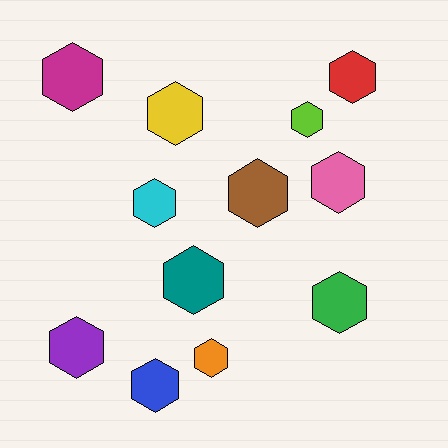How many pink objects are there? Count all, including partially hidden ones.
There is 1 pink object.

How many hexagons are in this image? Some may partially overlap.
There are 12 hexagons.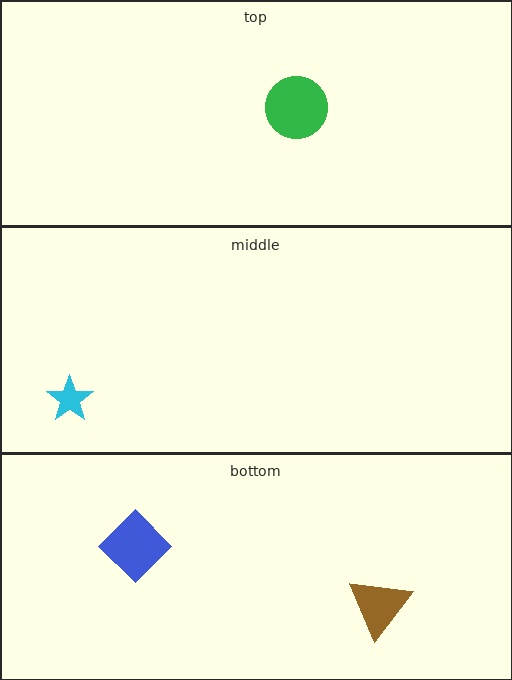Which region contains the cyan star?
The middle region.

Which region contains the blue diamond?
The bottom region.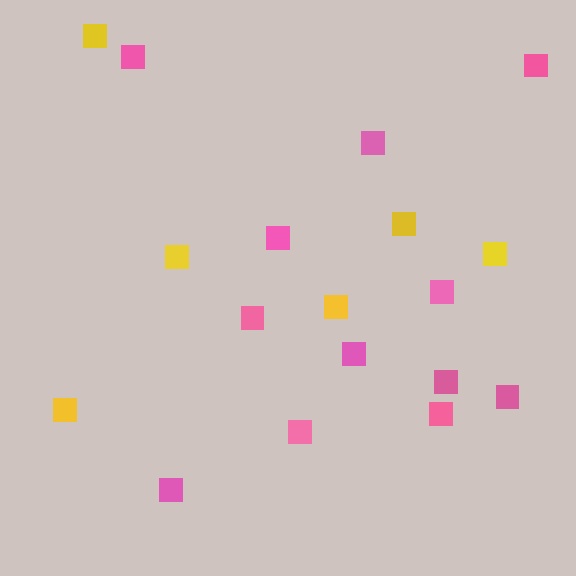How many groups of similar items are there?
There are 2 groups: one group of yellow squares (6) and one group of pink squares (12).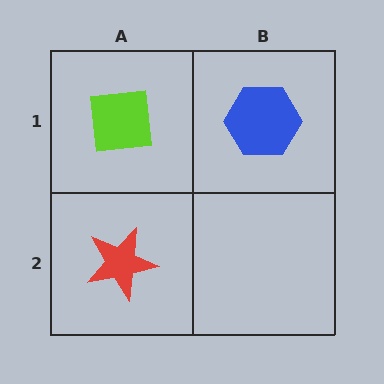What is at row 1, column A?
A lime square.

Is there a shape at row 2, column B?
No, that cell is empty.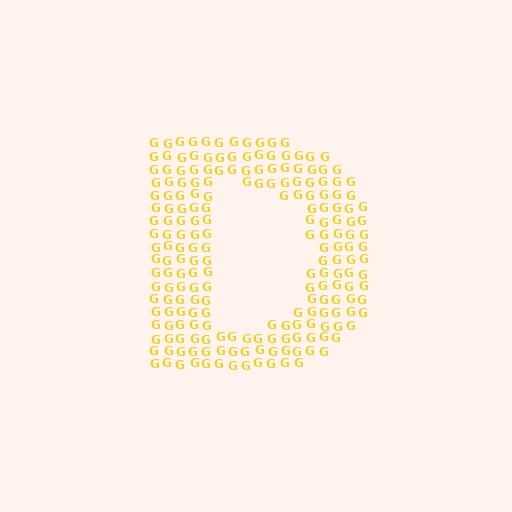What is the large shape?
The large shape is the letter D.